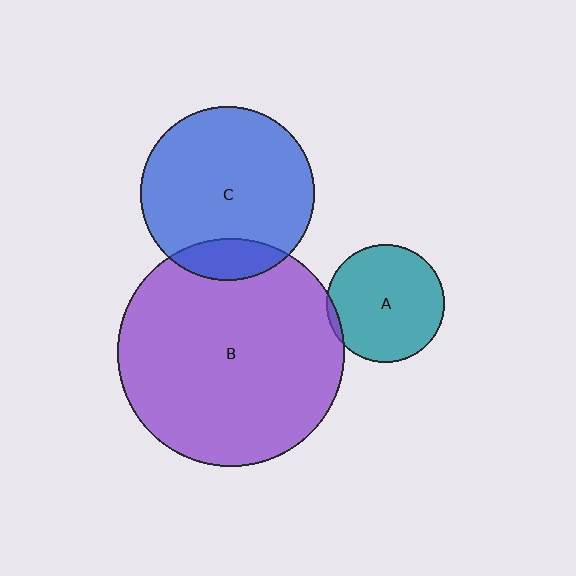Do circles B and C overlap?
Yes.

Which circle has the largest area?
Circle B (purple).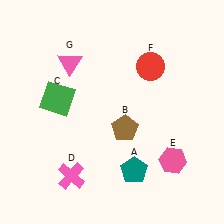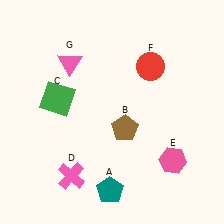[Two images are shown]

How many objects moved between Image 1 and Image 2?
1 object moved between the two images.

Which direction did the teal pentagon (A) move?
The teal pentagon (A) moved left.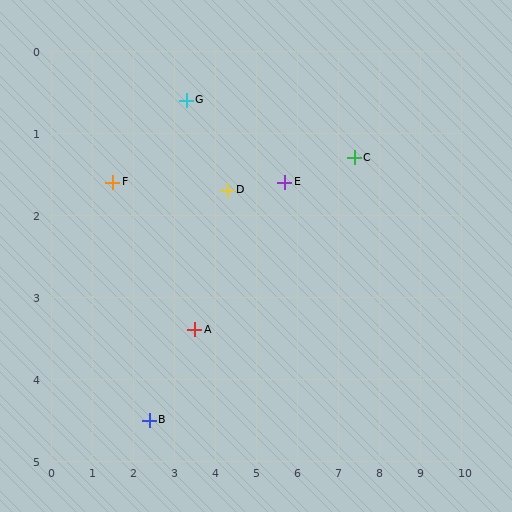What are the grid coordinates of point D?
Point D is at approximately (4.3, 1.7).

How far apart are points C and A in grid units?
Points C and A are about 4.4 grid units apart.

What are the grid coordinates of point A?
Point A is at approximately (3.5, 3.4).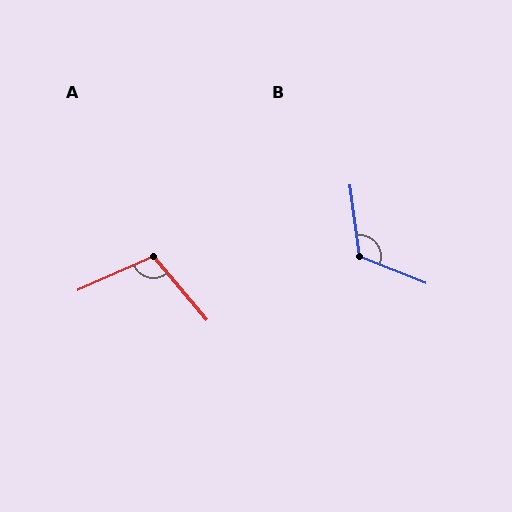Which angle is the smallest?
A, at approximately 106 degrees.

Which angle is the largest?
B, at approximately 120 degrees.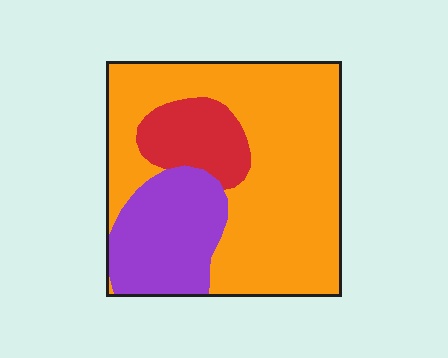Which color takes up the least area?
Red, at roughly 15%.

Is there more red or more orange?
Orange.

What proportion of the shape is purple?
Purple covers around 25% of the shape.